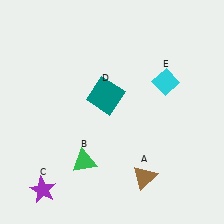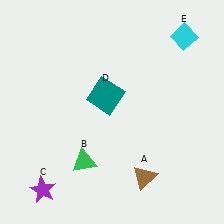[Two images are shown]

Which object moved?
The cyan diamond (E) moved up.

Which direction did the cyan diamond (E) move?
The cyan diamond (E) moved up.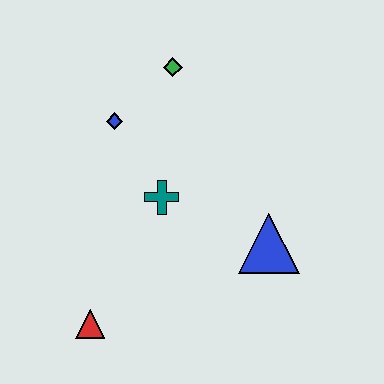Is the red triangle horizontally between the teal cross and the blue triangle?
No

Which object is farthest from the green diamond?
The red triangle is farthest from the green diamond.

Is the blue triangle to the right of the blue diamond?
Yes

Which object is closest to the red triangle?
The teal cross is closest to the red triangle.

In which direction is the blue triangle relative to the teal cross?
The blue triangle is to the right of the teal cross.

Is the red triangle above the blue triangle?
No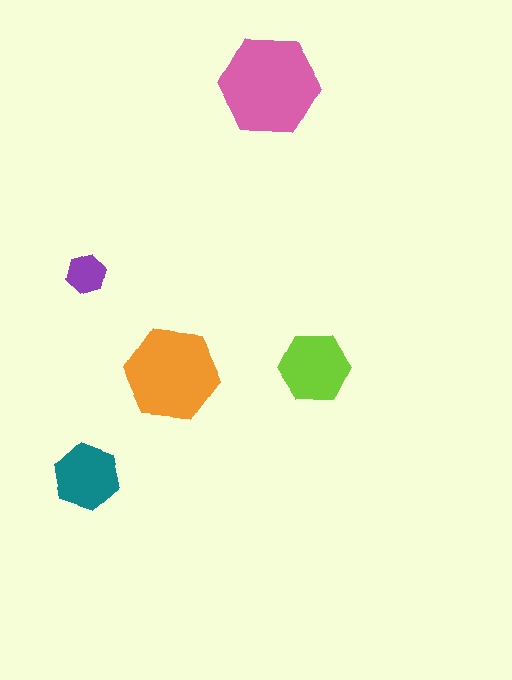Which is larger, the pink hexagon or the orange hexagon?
The pink one.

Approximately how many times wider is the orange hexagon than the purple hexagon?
About 2.5 times wider.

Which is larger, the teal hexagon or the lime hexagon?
The lime one.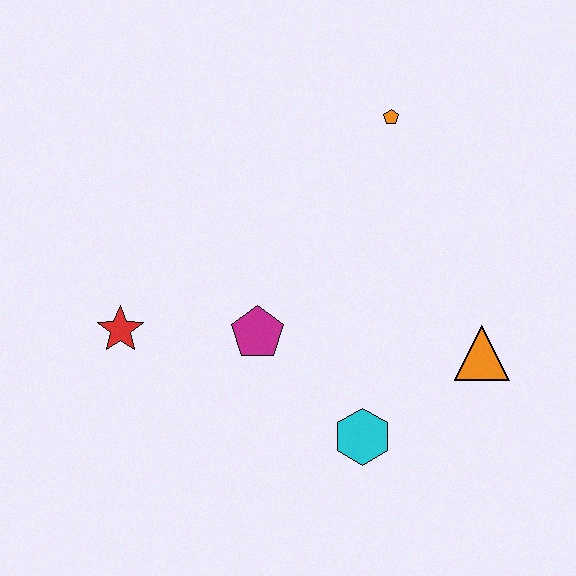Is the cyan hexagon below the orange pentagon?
Yes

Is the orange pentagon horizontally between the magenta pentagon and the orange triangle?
Yes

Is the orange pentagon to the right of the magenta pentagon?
Yes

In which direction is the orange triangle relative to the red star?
The orange triangle is to the right of the red star.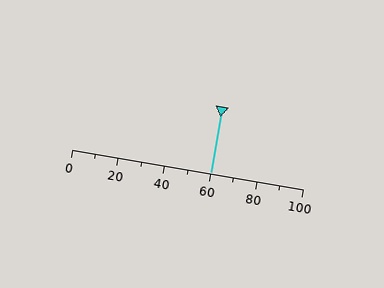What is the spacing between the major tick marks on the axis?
The major ticks are spaced 20 apart.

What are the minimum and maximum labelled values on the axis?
The axis runs from 0 to 100.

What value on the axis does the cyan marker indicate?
The marker indicates approximately 60.